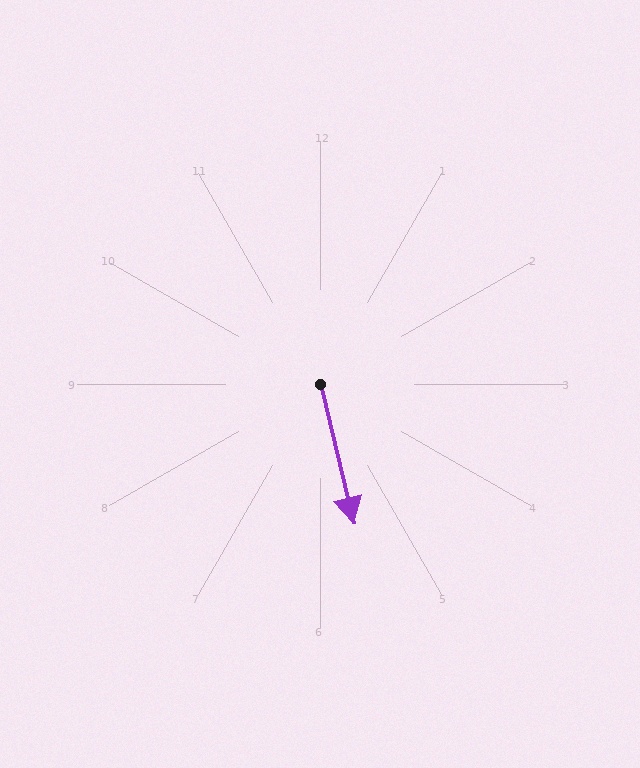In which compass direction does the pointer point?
South.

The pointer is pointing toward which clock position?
Roughly 6 o'clock.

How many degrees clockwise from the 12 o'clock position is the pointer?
Approximately 166 degrees.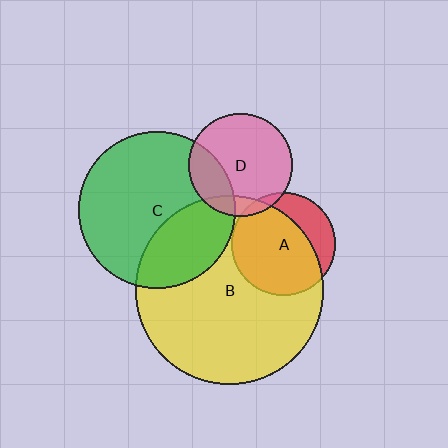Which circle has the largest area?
Circle B (yellow).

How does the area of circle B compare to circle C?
Approximately 1.4 times.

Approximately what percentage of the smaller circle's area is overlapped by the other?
Approximately 75%.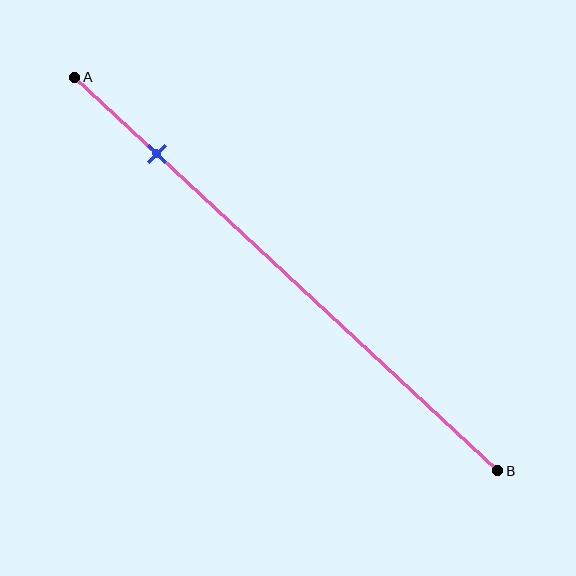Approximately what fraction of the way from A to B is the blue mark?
The blue mark is approximately 20% of the way from A to B.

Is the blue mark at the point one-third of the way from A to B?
No, the mark is at about 20% from A, not at the 33% one-third point.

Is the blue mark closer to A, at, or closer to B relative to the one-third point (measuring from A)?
The blue mark is closer to point A than the one-third point of segment AB.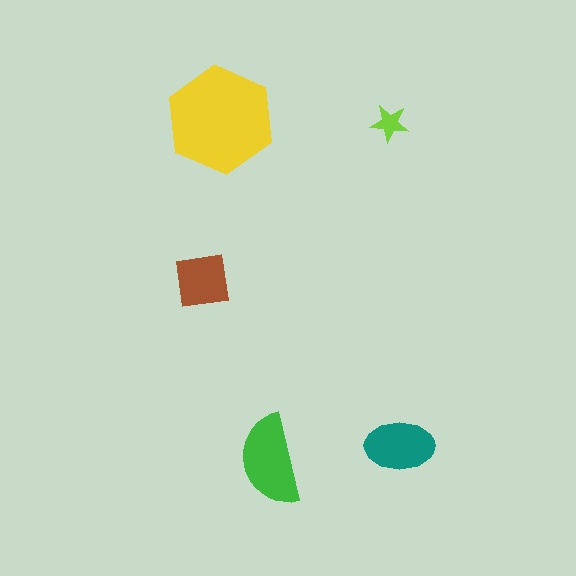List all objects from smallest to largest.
The lime star, the brown square, the teal ellipse, the green semicircle, the yellow hexagon.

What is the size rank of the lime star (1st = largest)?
5th.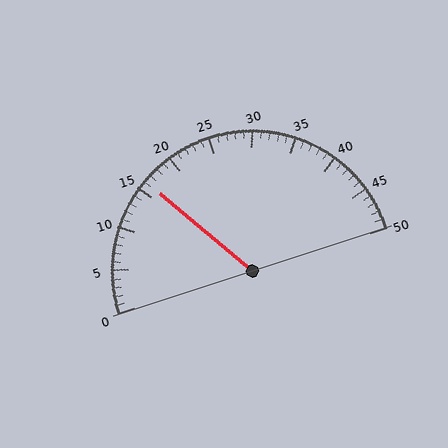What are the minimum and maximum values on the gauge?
The gauge ranges from 0 to 50.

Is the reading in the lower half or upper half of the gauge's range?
The reading is in the lower half of the range (0 to 50).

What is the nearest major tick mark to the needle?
The nearest major tick mark is 15.